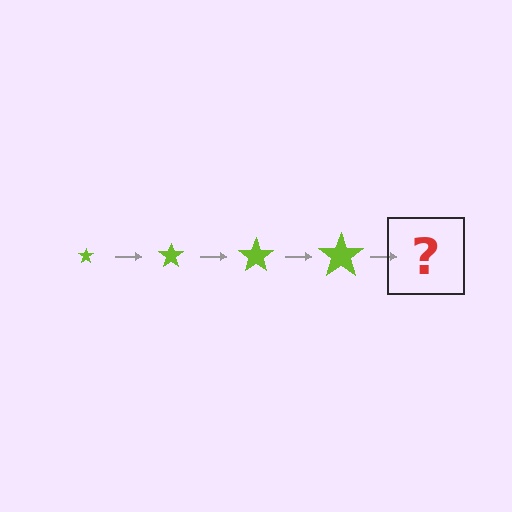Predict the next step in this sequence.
The next step is a lime star, larger than the previous one.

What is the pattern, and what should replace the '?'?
The pattern is that the star gets progressively larger each step. The '?' should be a lime star, larger than the previous one.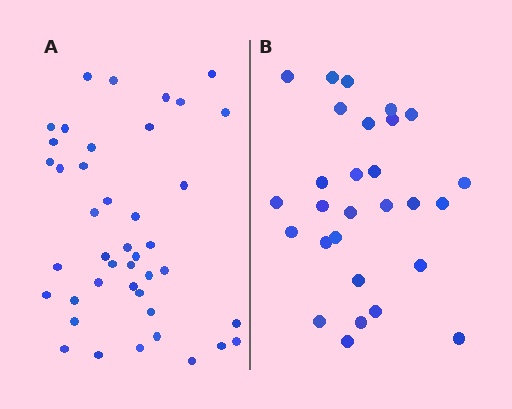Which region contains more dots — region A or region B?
Region A (the left region) has more dots.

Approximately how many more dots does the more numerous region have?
Region A has approximately 15 more dots than region B.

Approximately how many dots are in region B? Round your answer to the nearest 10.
About 30 dots. (The exact count is 28, which rounds to 30.)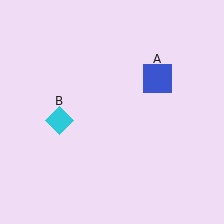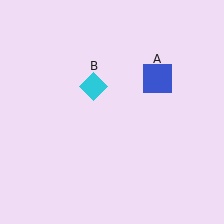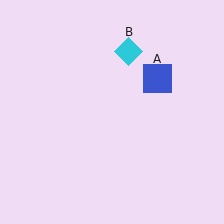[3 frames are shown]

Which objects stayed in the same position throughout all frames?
Blue square (object A) remained stationary.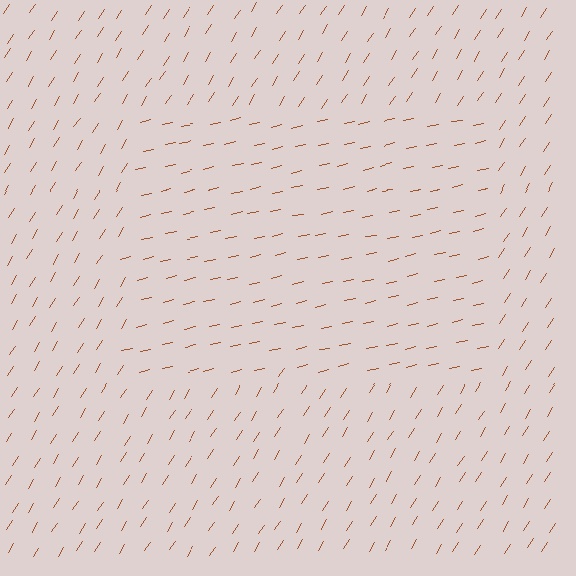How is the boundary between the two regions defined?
The boundary is defined purely by a change in line orientation (approximately 45 degrees difference). All lines are the same color and thickness.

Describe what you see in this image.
The image is filled with small brown line segments. A rectangle region in the image has lines oriented differently from the surrounding lines, creating a visible texture boundary.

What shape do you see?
I see a rectangle.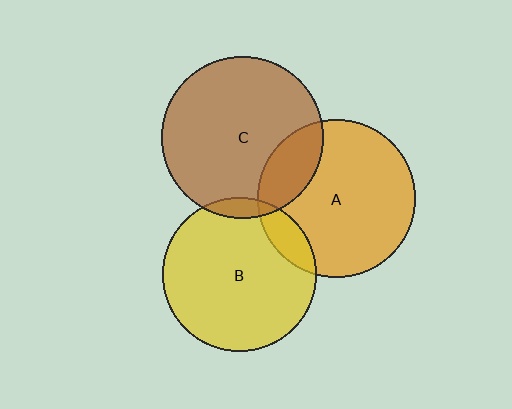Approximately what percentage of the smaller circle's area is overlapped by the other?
Approximately 10%.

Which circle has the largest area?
Circle C (brown).